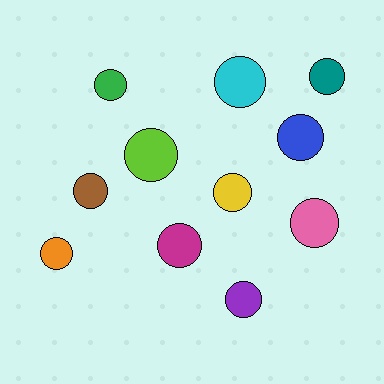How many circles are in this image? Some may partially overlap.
There are 11 circles.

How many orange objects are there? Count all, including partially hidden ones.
There is 1 orange object.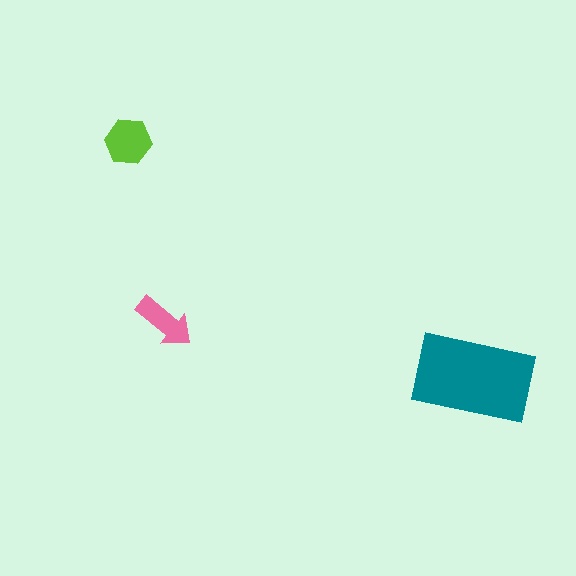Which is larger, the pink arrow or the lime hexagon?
The lime hexagon.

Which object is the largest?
The teal rectangle.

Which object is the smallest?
The pink arrow.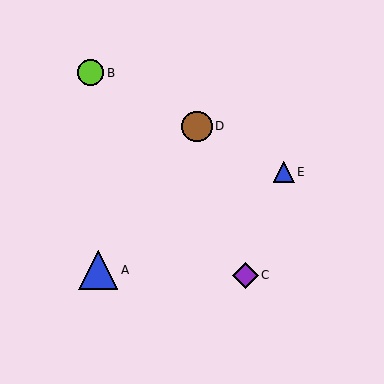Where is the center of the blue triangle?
The center of the blue triangle is at (284, 172).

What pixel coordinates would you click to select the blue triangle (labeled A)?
Click at (98, 270) to select the blue triangle A.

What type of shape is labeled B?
Shape B is a lime circle.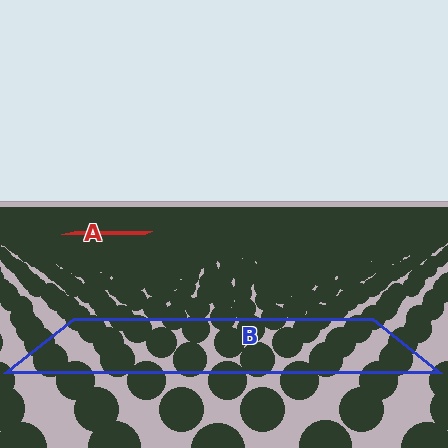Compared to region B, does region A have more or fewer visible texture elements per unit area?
Region A has more texture elements per unit area — they are packed more densely because it is farther away.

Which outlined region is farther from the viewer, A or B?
Region A is farther from the viewer — the texture elements inside it appear smaller and more densely packed.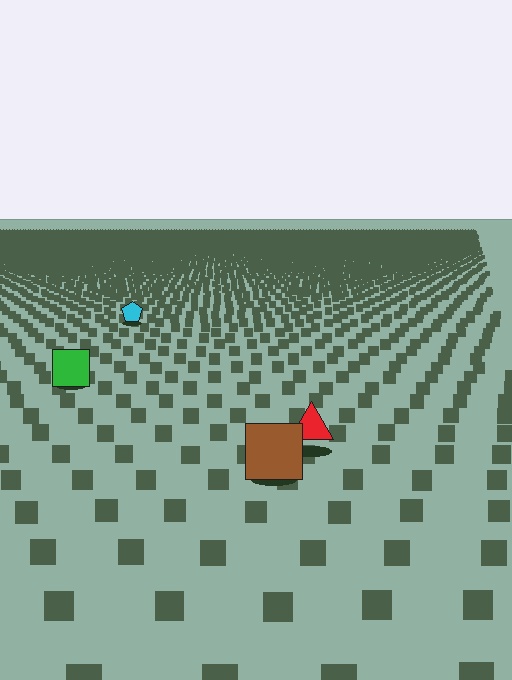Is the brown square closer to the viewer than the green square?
Yes. The brown square is closer — you can tell from the texture gradient: the ground texture is coarser near it.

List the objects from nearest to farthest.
From nearest to farthest: the brown square, the red triangle, the green square, the cyan pentagon.